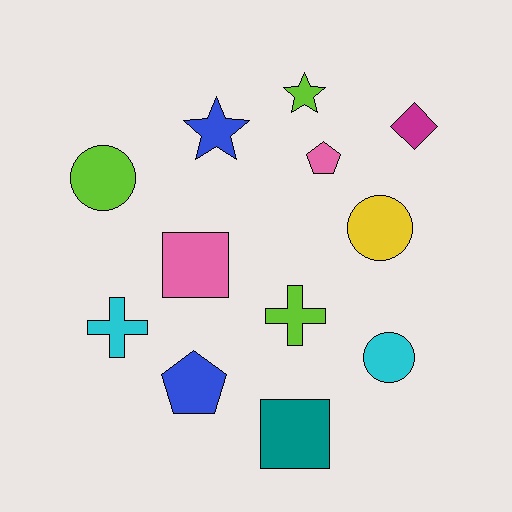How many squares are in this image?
There are 2 squares.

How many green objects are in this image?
There are no green objects.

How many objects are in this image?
There are 12 objects.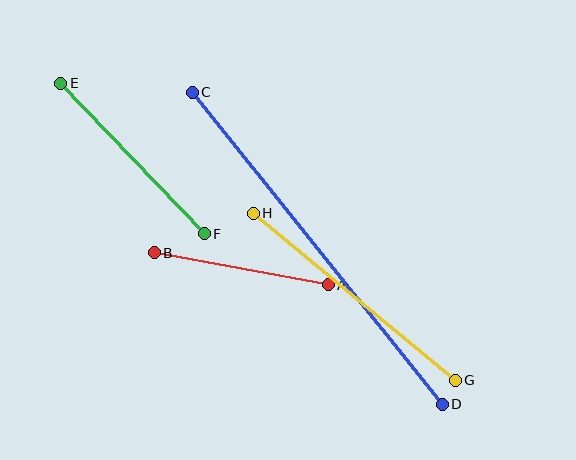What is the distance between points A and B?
The distance is approximately 177 pixels.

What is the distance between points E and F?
The distance is approximately 208 pixels.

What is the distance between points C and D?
The distance is approximately 400 pixels.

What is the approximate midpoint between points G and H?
The midpoint is at approximately (354, 297) pixels.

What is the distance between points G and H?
The distance is approximately 262 pixels.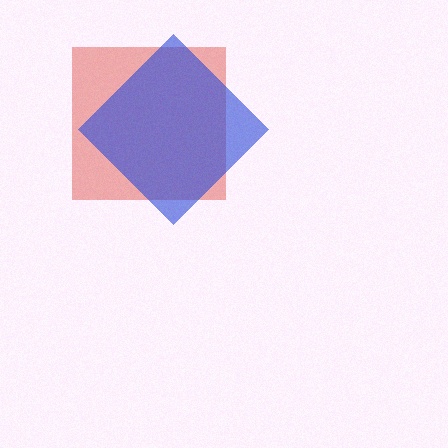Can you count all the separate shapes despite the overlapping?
Yes, there are 2 separate shapes.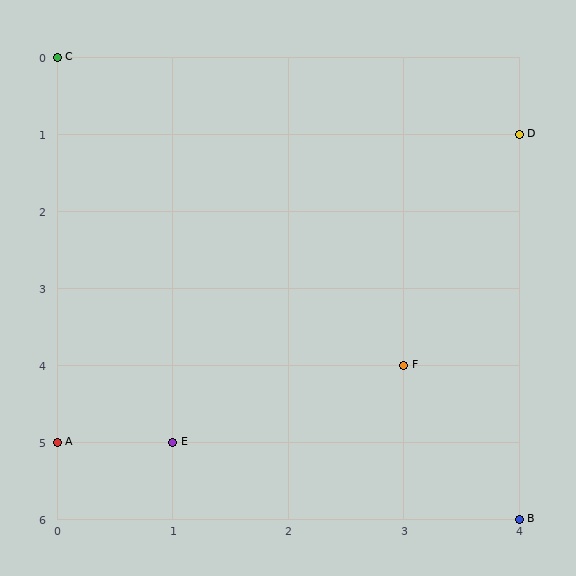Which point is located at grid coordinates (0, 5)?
Point A is at (0, 5).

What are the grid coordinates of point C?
Point C is at grid coordinates (0, 0).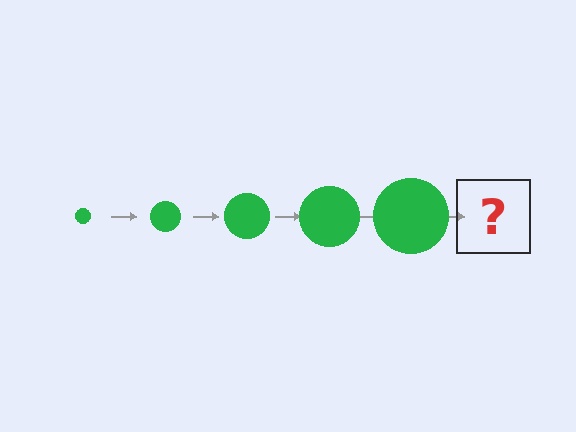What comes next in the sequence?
The next element should be a green circle, larger than the previous one.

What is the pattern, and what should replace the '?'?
The pattern is that the circle gets progressively larger each step. The '?' should be a green circle, larger than the previous one.